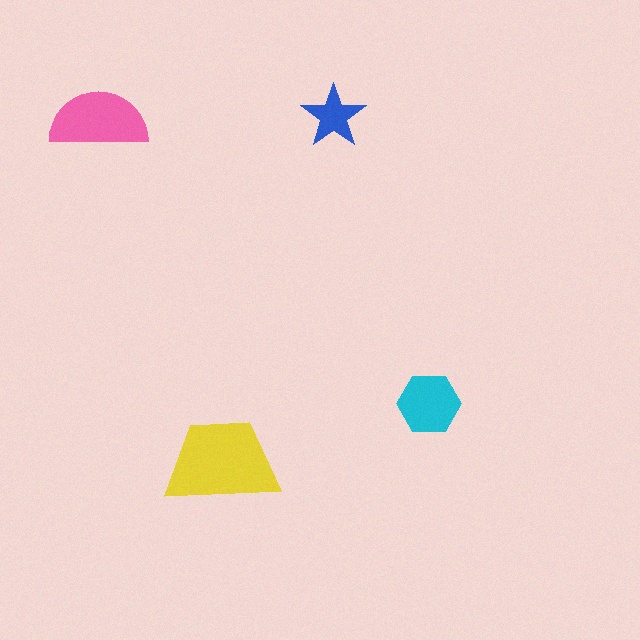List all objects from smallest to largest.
The blue star, the cyan hexagon, the pink semicircle, the yellow trapezoid.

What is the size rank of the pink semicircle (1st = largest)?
2nd.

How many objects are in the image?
There are 4 objects in the image.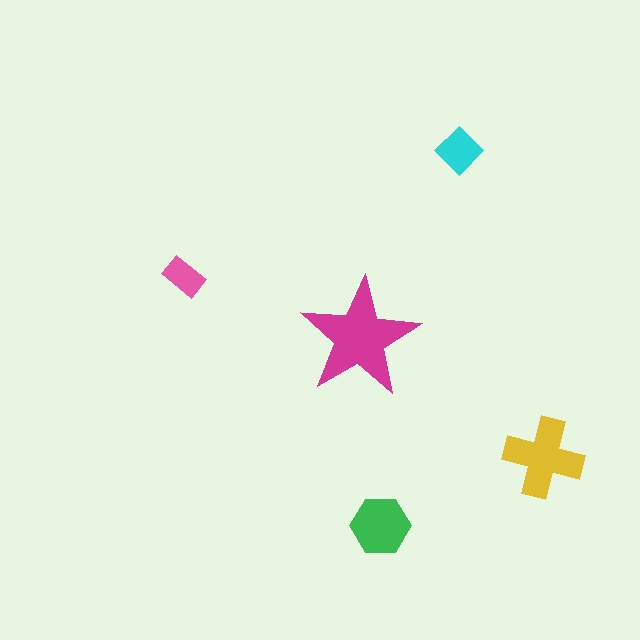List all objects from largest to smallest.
The magenta star, the yellow cross, the green hexagon, the cyan diamond, the pink rectangle.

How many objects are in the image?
There are 5 objects in the image.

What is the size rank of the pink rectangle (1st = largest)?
5th.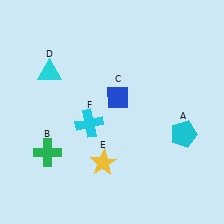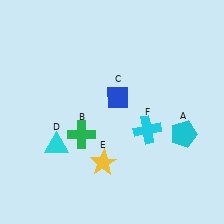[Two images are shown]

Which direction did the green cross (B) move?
The green cross (B) moved right.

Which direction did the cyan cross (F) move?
The cyan cross (F) moved right.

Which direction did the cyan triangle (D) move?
The cyan triangle (D) moved down.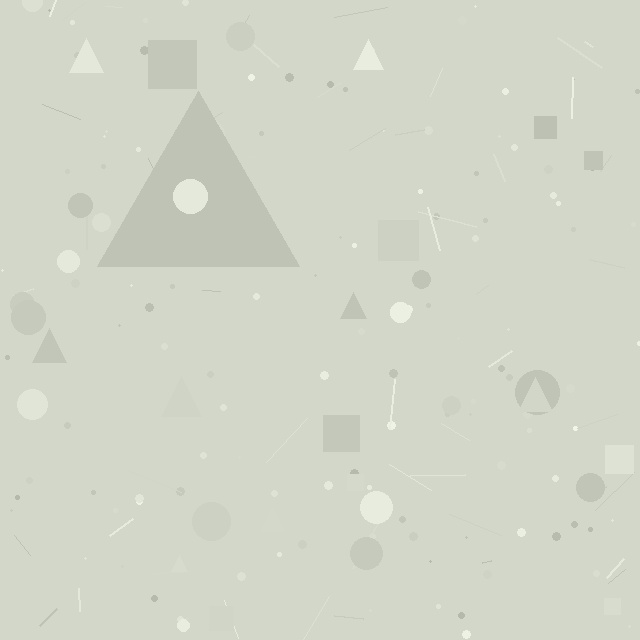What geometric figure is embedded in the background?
A triangle is embedded in the background.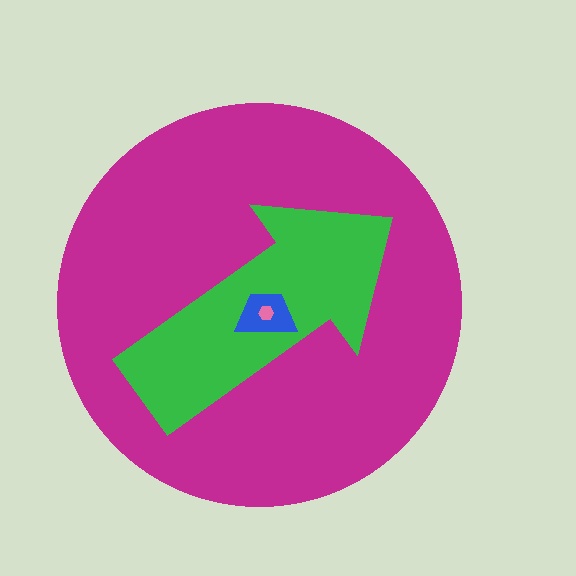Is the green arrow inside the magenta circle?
Yes.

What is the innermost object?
The pink hexagon.